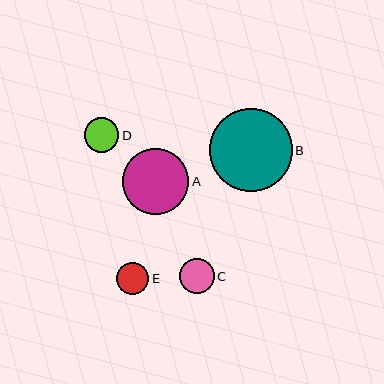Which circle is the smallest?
Circle E is the smallest with a size of approximately 32 pixels.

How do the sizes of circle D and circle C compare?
Circle D and circle C are approximately the same size.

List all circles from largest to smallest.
From largest to smallest: B, A, D, C, E.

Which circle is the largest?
Circle B is the largest with a size of approximately 83 pixels.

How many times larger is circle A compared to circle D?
Circle A is approximately 1.9 times the size of circle D.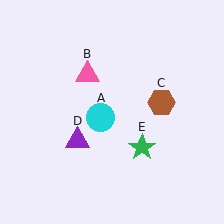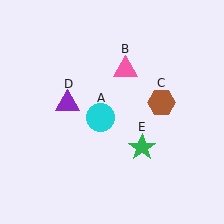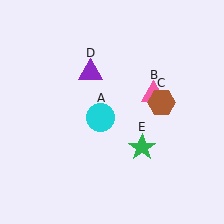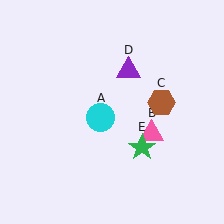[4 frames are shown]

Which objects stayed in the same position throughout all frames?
Cyan circle (object A) and brown hexagon (object C) and green star (object E) remained stationary.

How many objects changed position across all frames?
2 objects changed position: pink triangle (object B), purple triangle (object D).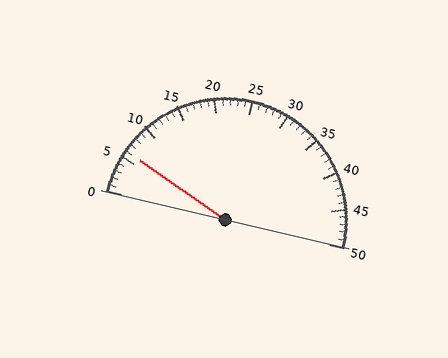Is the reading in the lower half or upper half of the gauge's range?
The reading is in the lower half of the range (0 to 50).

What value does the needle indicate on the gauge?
The needle indicates approximately 6.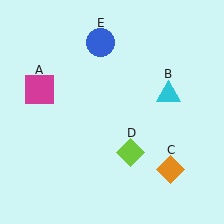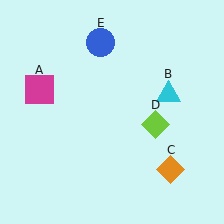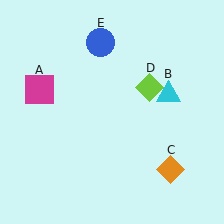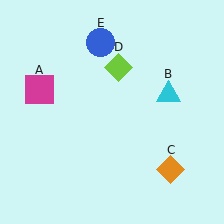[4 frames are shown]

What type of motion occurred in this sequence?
The lime diamond (object D) rotated counterclockwise around the center of the scene.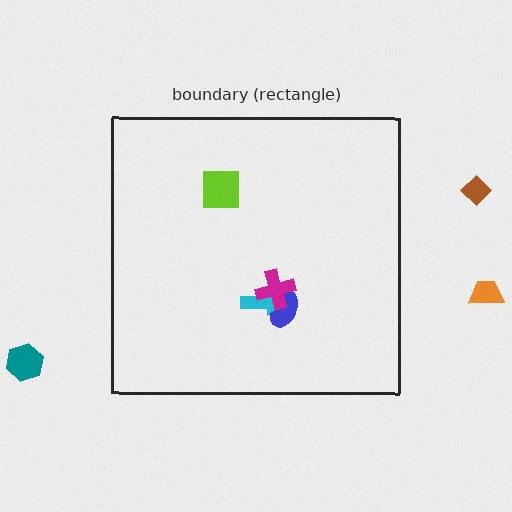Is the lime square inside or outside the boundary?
Inside.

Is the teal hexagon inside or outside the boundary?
Outside.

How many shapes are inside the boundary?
4 inside, 3 outside.